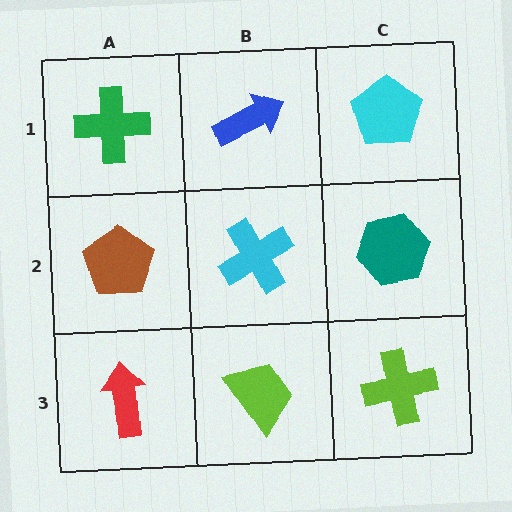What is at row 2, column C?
A teal hexagon.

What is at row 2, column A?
A brown pentagon.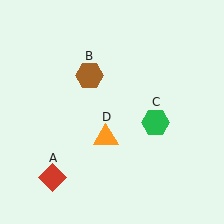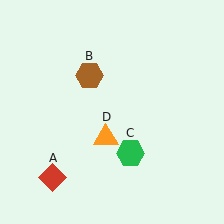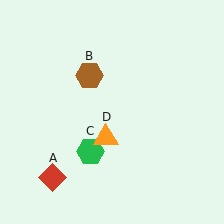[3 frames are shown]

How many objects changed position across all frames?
1 object changed position: green hexagon (object C).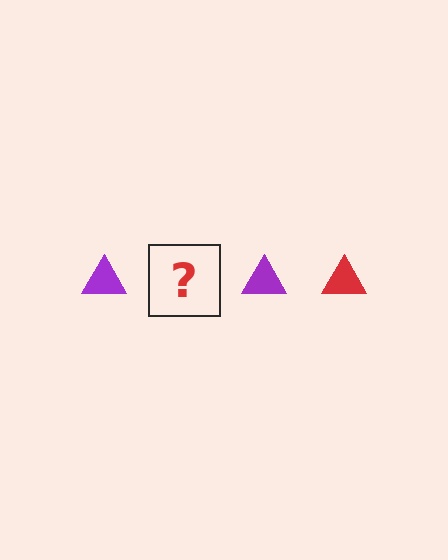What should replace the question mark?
The question mark should be replaced with a red triangle.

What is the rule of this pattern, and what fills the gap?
The rule is that the pattern cycles through purple, red triangles. The gap should be filled with a red triangle.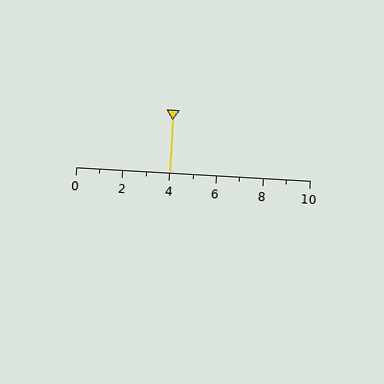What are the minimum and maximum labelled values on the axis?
The axis runs from 0 to 10.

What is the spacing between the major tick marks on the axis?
The major ticks are spaced 2 apart.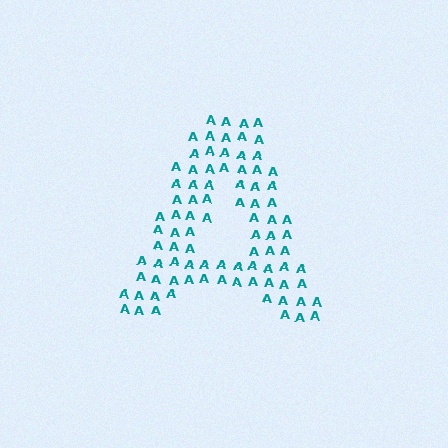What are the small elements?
The small elements are letter A's.